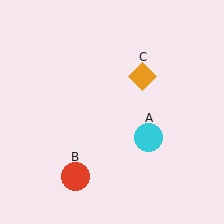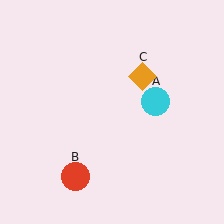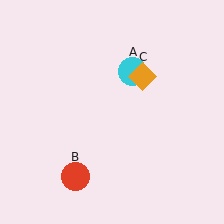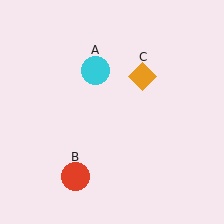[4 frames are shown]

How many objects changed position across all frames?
1 object changed position: cyan circle (object A).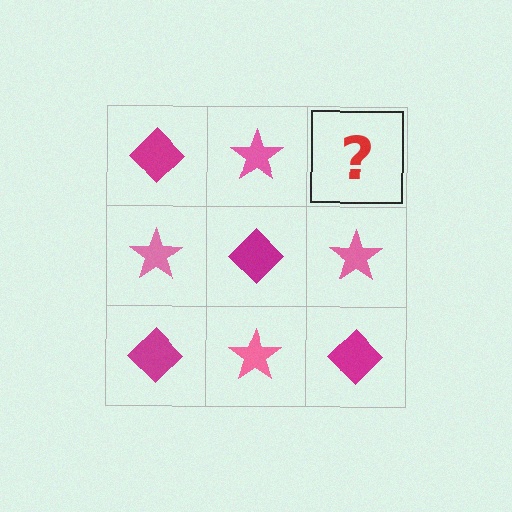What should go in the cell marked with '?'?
The missing cell should contain a magenta diamond.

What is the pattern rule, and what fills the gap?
The rule is that it alternates magenta diamond and pink star in a checkerboard pattern. The gap should be filled with a magenta diamond.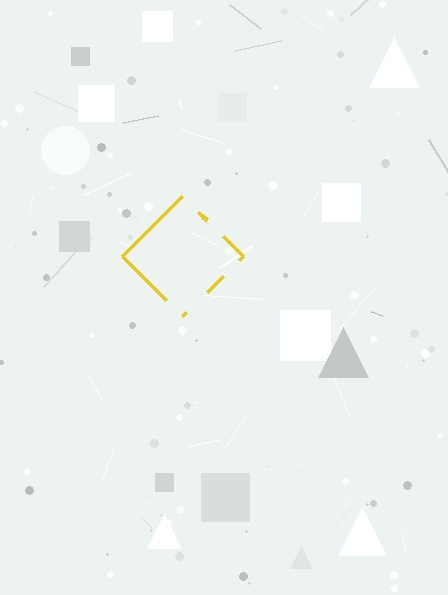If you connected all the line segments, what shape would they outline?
They would outline a diamond.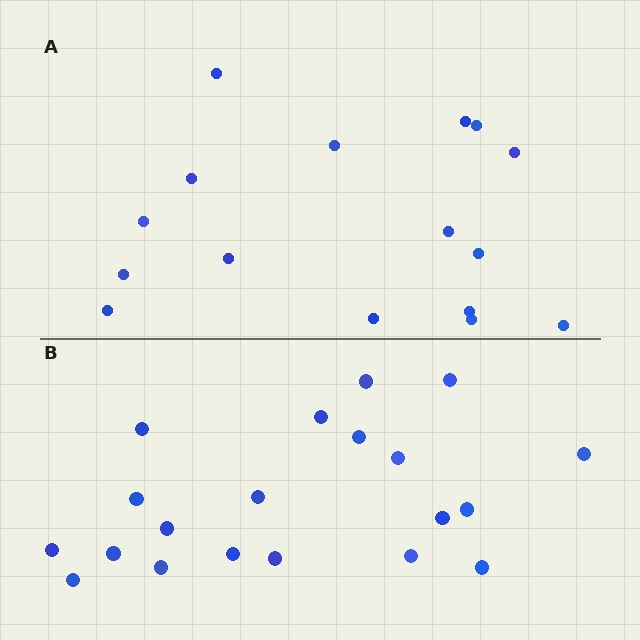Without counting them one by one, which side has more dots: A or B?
Region B (the bottom region) has more dots.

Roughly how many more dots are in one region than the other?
Region B has about 4 more dots than region A.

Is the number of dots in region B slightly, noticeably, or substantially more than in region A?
Region B has noticeably more, but not dramatically so. The ratio is roughly 1.2 to 1.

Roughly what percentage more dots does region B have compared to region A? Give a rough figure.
About 25% more.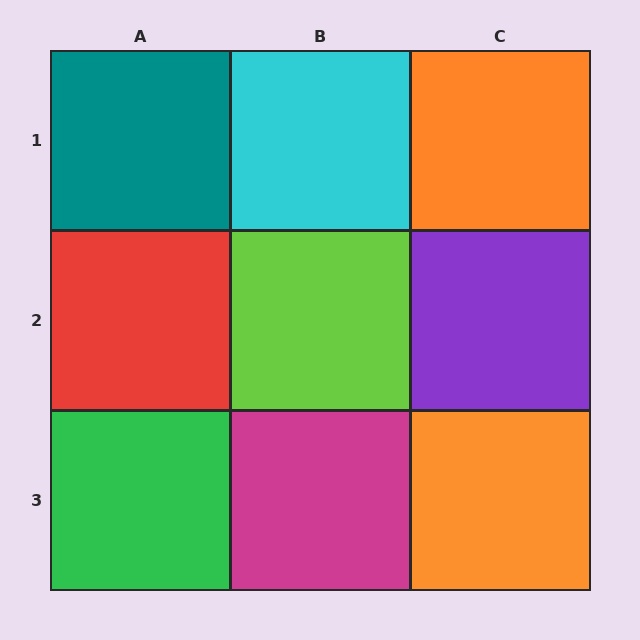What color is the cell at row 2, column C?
Purple.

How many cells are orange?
2 cells are orange.